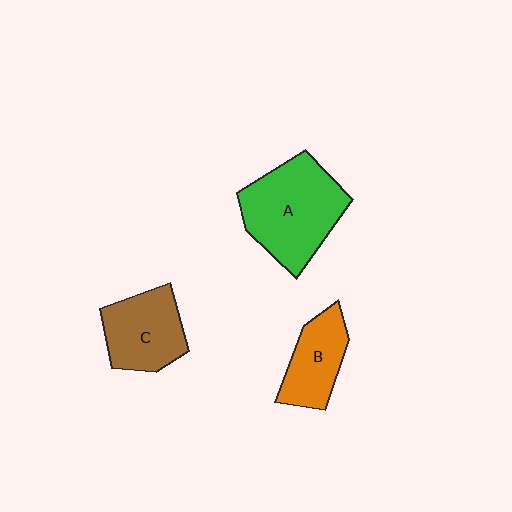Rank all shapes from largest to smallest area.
From largest to smallest: A (green), C (brown), B (orange).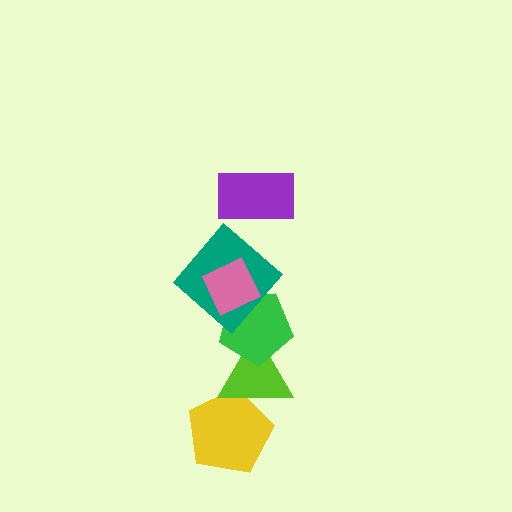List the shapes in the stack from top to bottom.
From top to bottom: the purple rectangle, the pink diamond, the teal diamond, the green pentagon, the lime triangle, the yellow pentagon.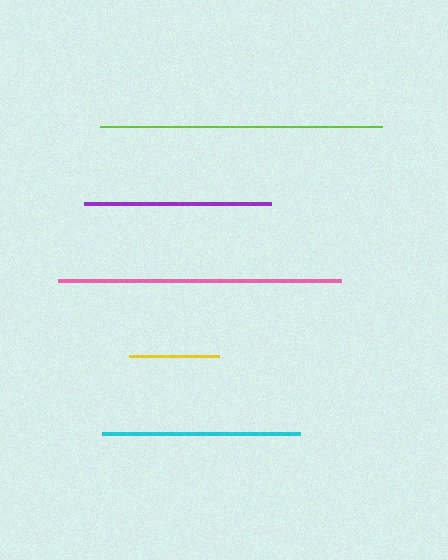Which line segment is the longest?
The pink line is the longest at approximately 283 pixels.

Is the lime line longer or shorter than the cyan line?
The lime line is longer than the cyan line.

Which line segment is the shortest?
The yellow line is the shortest at approximately 90 pixels.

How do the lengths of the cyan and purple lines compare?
The cyan and purple lines are approximately the same length.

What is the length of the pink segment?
The pink segment is approximately 283 pixels long.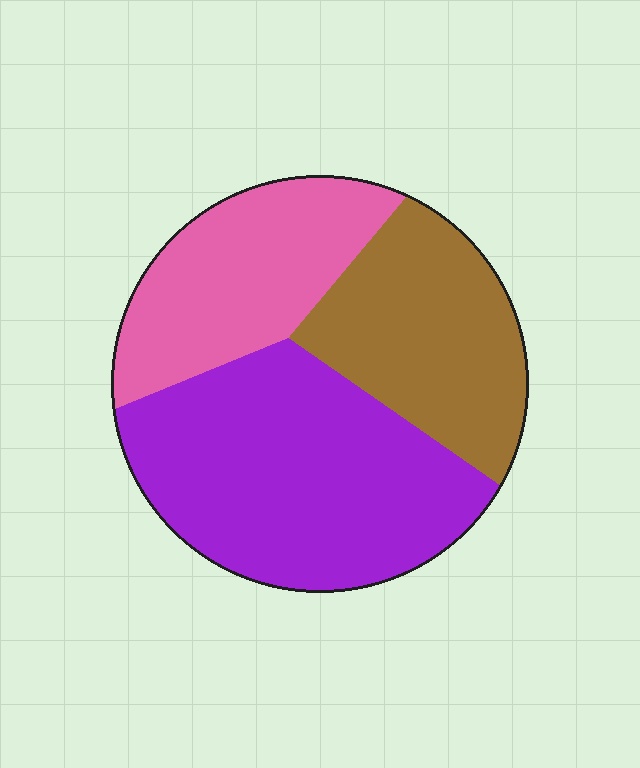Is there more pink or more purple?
Purple.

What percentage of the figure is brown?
Brown covers 28% of the figure.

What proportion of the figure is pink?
Pink covers about 25% of the figure.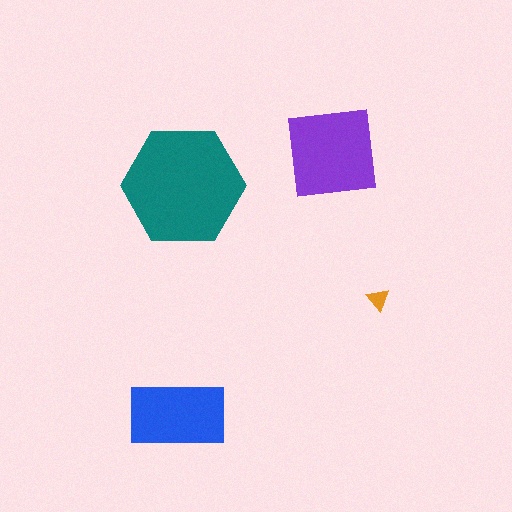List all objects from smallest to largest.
The orange triangle, the blue rectangle, the purple square, the teal hexagon.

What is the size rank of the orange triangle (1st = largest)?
4th.